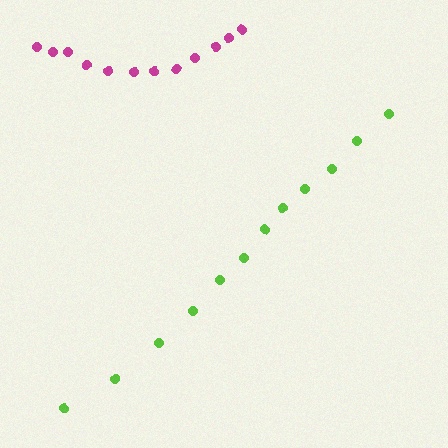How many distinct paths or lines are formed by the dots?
There are 2 distinct paths.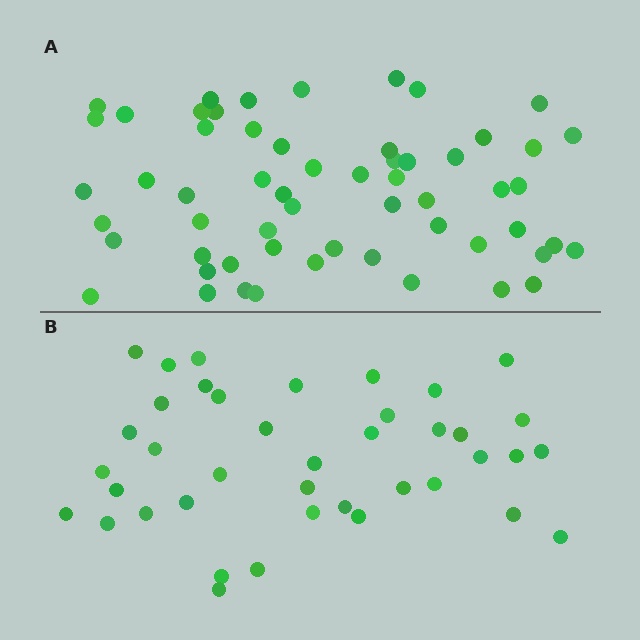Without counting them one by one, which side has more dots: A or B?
Region A (the top region) has more dots.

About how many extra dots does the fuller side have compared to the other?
Region A has approximately 20 more dots than region B.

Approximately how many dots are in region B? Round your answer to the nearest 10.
About 40 dots.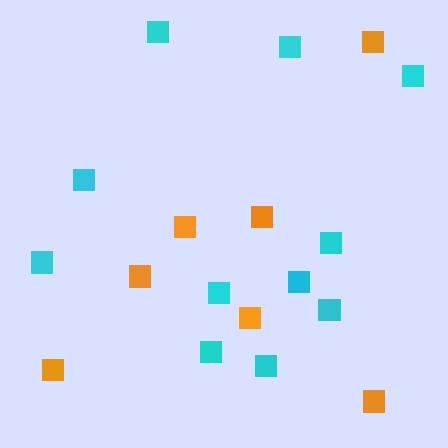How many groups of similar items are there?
There are 2 groups: one group of cyan squares (11) and one group of orange squares (7).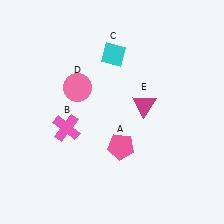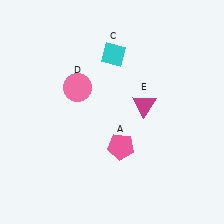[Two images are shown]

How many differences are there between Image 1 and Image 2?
There is 1 difference between the two images.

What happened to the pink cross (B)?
The pink cross (B) was removed in Image 2. It was in the bottom-left area of Image 1.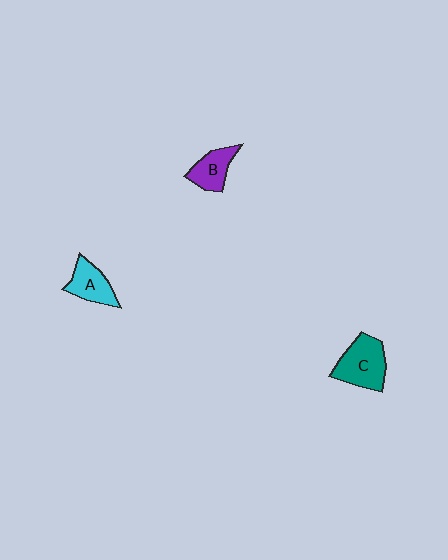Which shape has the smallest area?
Shape B (purple).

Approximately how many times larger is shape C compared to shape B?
Approximately 1.5 times.